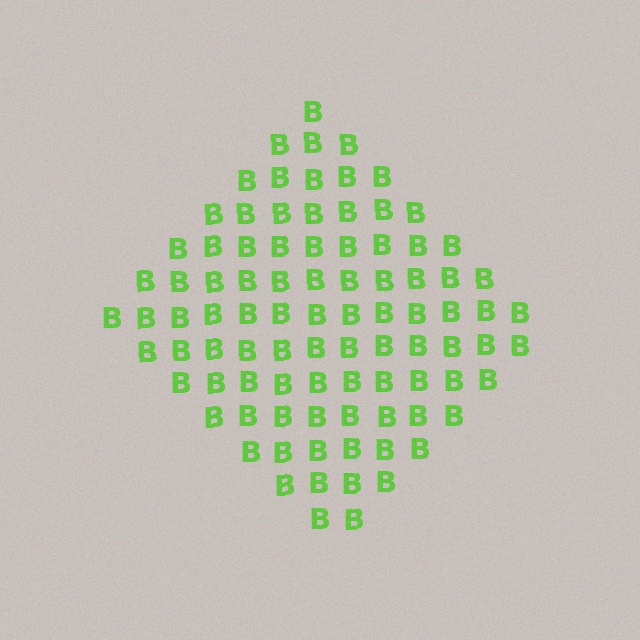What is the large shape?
The large shape is a diamond.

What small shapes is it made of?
It is made of small letter B's.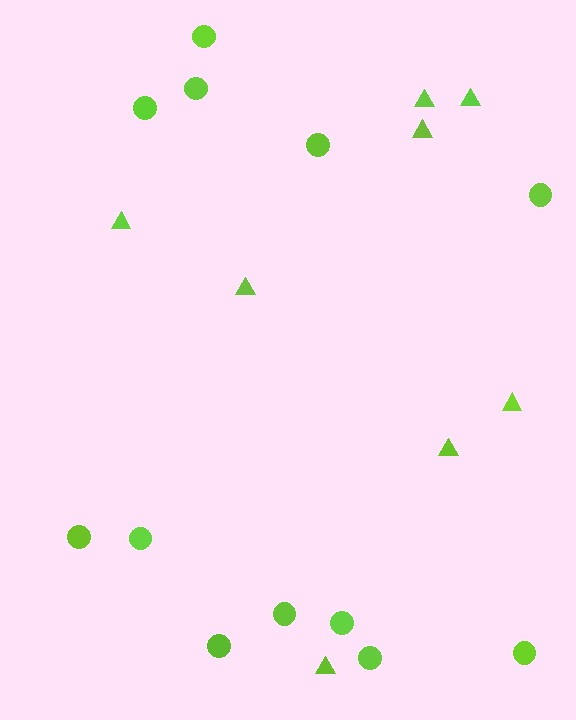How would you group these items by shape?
There are 2 groups: one group of circles (12) and one group of triangles (8).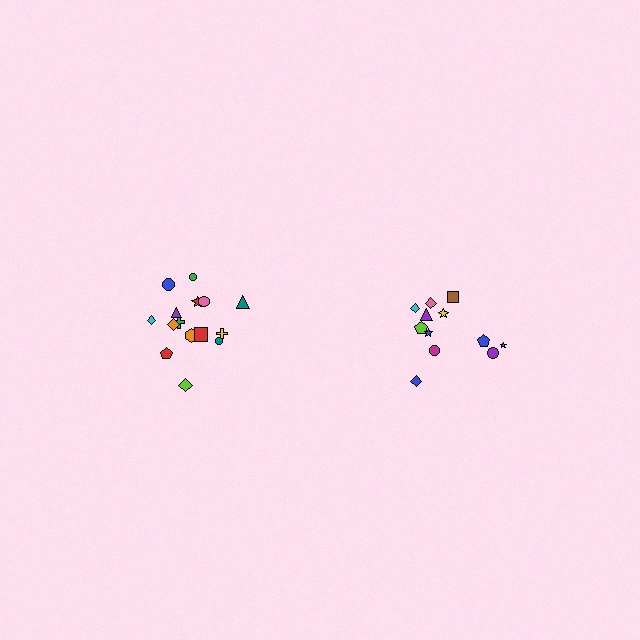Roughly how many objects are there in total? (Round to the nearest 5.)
Roughly 25 objects in total.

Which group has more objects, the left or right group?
The left group.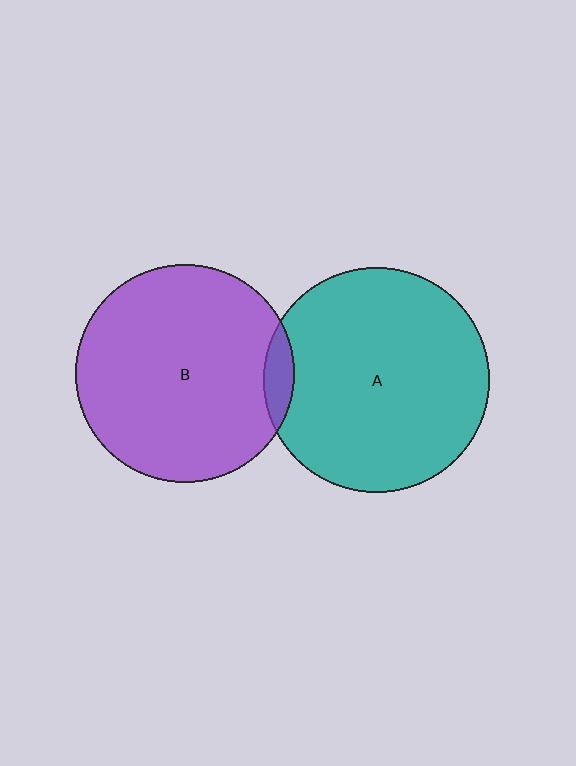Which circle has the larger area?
Circle A (teal).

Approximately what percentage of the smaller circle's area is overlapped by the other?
Approximately 5%.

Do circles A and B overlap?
Yes.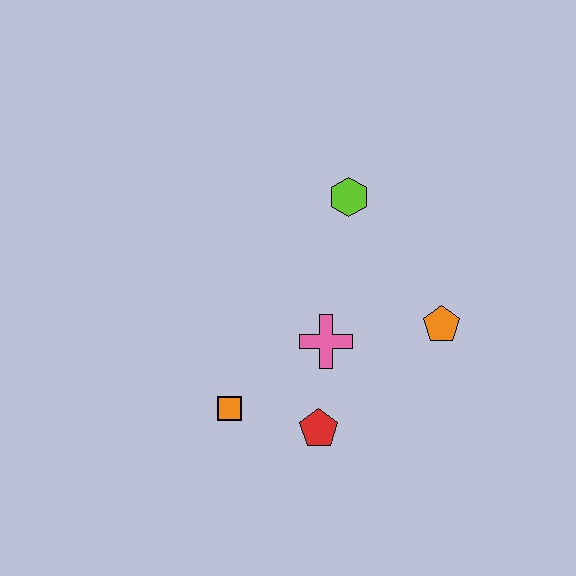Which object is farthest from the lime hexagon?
The orange square is farthest from the lime hexagon.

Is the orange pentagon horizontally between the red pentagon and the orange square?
No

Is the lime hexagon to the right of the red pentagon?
Yes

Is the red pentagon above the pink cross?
No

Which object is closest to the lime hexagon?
The pink cross is closest to the lime hexagon.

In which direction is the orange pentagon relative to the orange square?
The orange pentagon is to the right of the orange square.